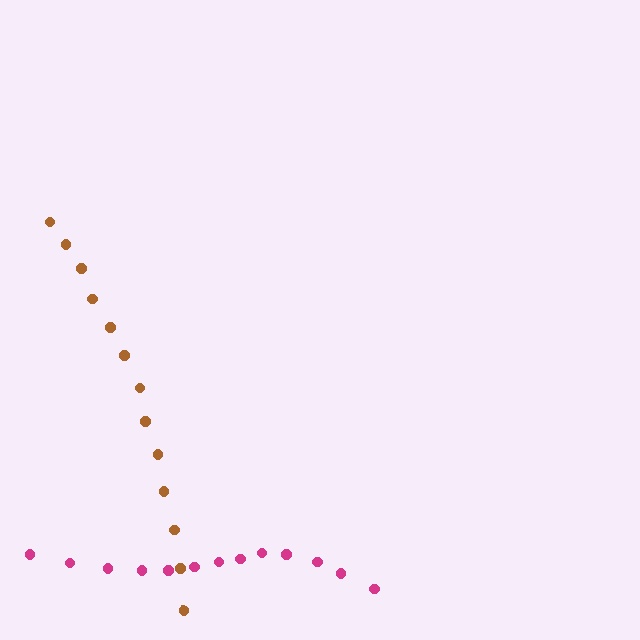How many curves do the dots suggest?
There are 2 distinct paths.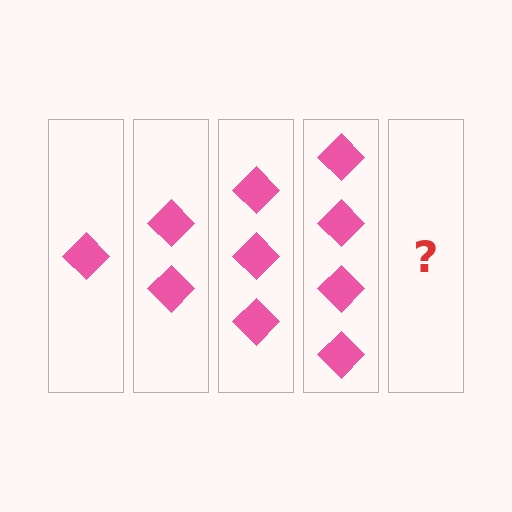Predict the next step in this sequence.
The next step is 5 diamonds.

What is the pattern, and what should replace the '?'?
The pattern is that each step adds one more diamond. The '?' should be 5 diamonds.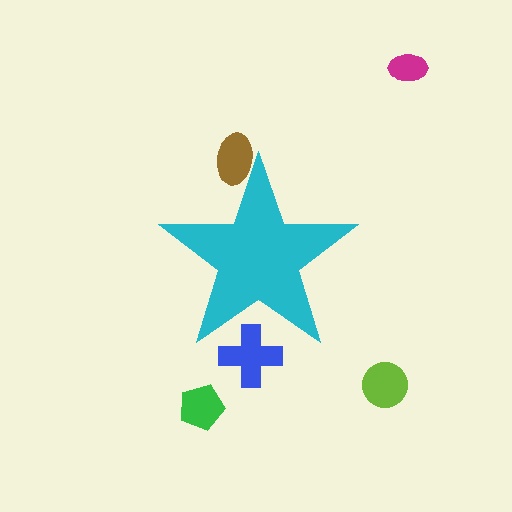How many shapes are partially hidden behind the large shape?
2 shapes are partially hidden.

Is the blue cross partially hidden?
Yes, the blue cross is partially hidden behind the cyan star.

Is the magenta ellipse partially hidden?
No, the magenta ellipse is fully visible.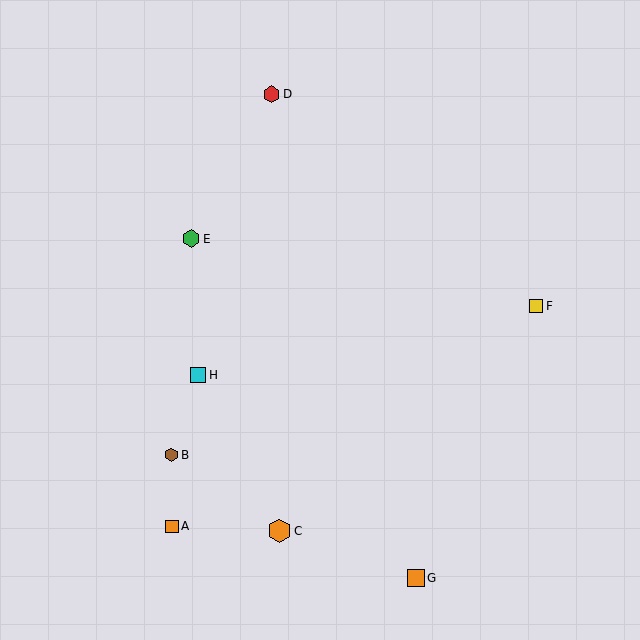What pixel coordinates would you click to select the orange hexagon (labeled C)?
Click at (280, 531) to select the orange hexagon C.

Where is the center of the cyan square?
The center of the cyan square is at (198, 375).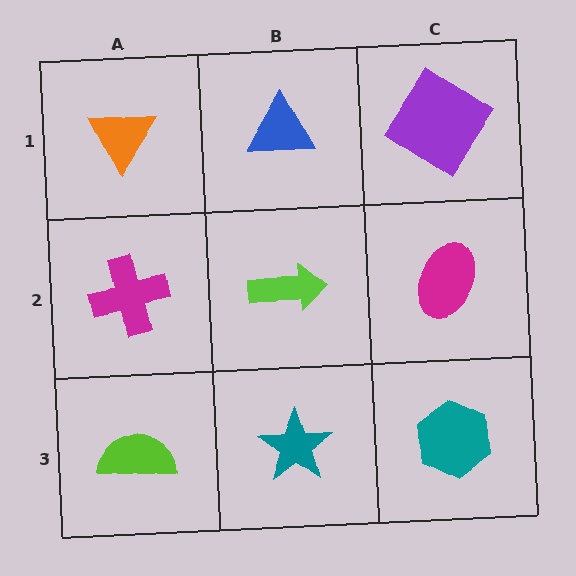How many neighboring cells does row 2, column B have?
4.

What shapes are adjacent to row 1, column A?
A magenta cross (row 2, column A), a blue triangle (row 1, column B).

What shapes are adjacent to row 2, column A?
An orange triangle (row 1, column A), a lime semicircle (row 3, column A), a lime arrow (row 2, column B).